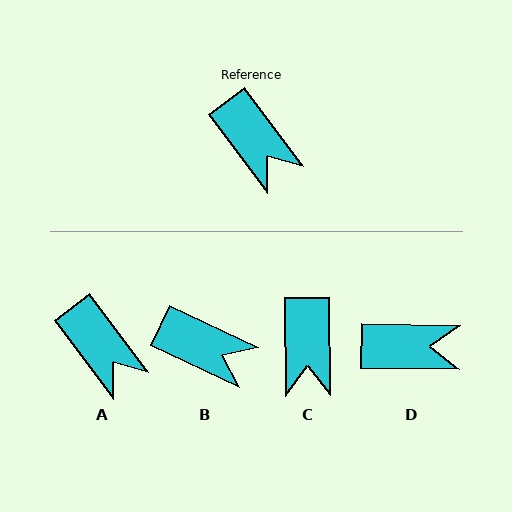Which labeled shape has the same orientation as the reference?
A.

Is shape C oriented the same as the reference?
No, it is off by about 36 degrees.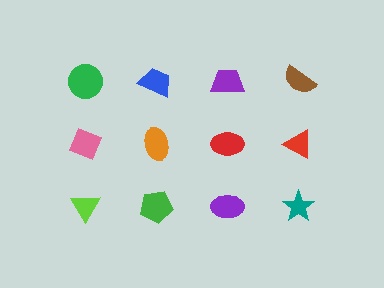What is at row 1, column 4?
A brown semicircle.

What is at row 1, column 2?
A blue trapezoid.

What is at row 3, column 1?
A lime triangle.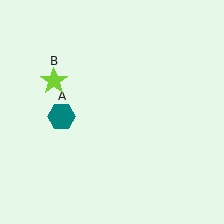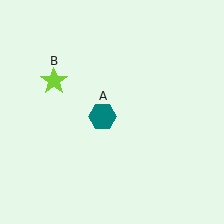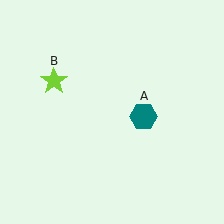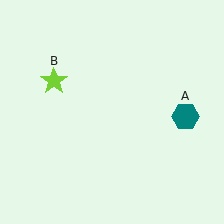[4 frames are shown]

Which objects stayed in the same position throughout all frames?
Lime star (object B) remained stationary.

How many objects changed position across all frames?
1 object changed position: teal hexagon (object A).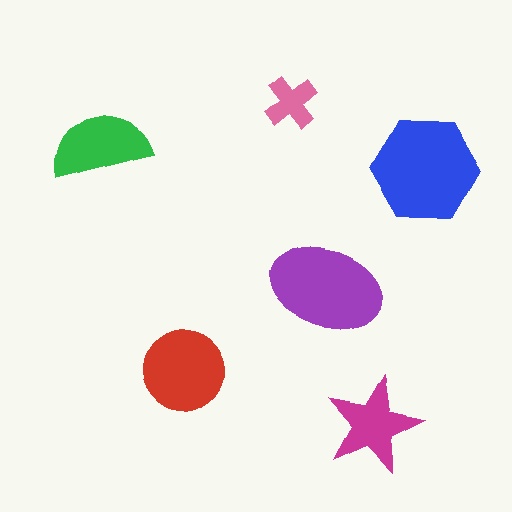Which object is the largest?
The blue hexagon.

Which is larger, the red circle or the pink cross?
The red circle.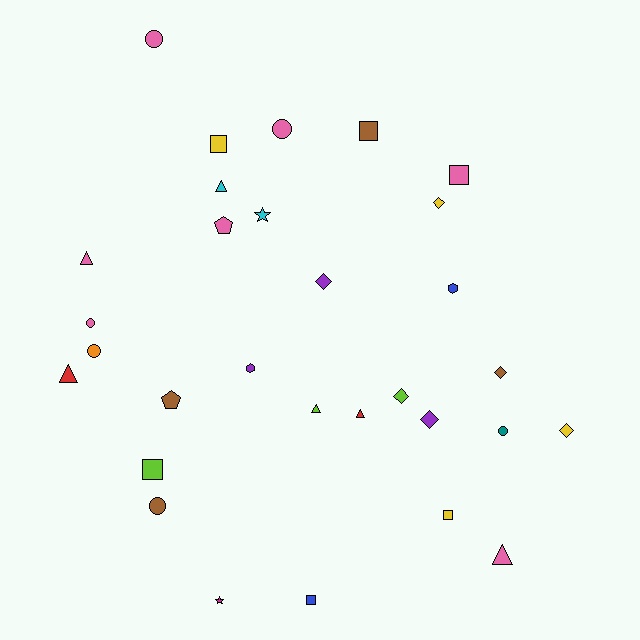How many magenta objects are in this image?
There is 1 magenta object.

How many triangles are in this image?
There are 6 triangles.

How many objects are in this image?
There are 30 objects.